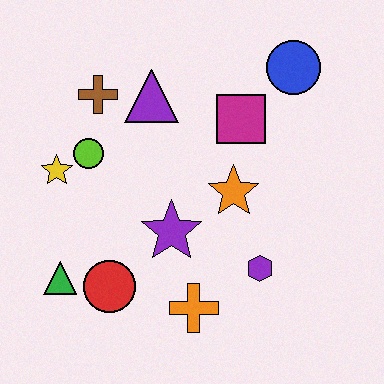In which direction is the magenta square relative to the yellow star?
The magenta square is to the right of the yellow star.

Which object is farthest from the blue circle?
The green triangle is farthest from the blue circle.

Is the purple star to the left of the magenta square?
Yes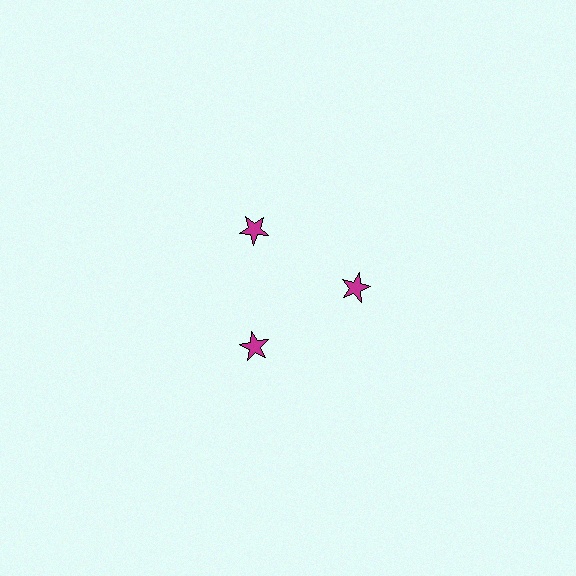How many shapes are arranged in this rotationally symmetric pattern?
There are 3 shapes, arranged in 3 groups of 1.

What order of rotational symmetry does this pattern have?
This pattern has 3-fold rotational symmetry.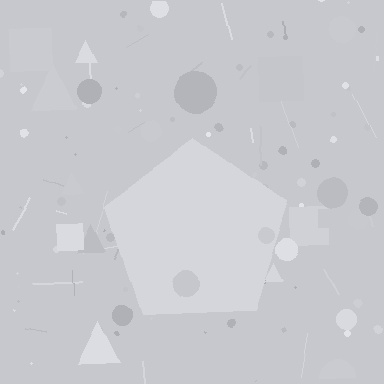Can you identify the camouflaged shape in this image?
The camouflaged shape is a pentagon.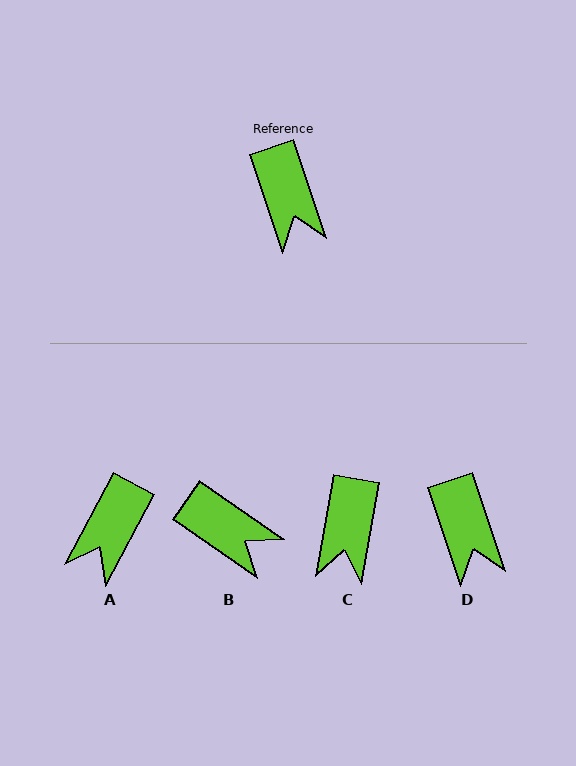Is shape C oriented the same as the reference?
No, it is off by about 28 degrees.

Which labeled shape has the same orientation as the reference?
D.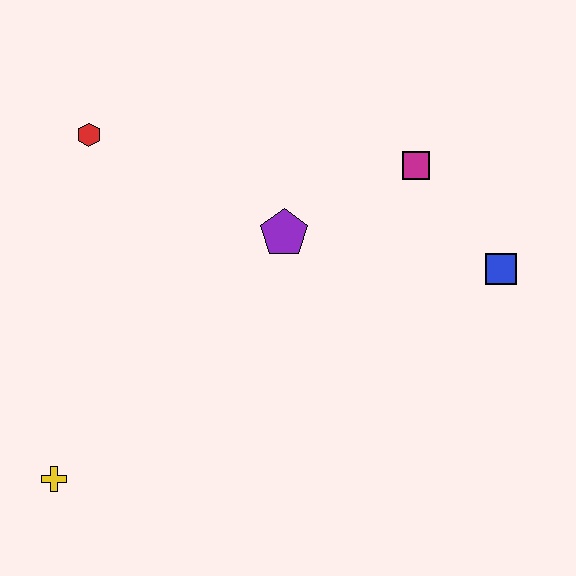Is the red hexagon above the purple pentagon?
Yes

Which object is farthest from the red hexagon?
The blue square is farthest from the red hexagon.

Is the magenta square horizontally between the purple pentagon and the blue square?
Yes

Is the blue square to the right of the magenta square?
Yes